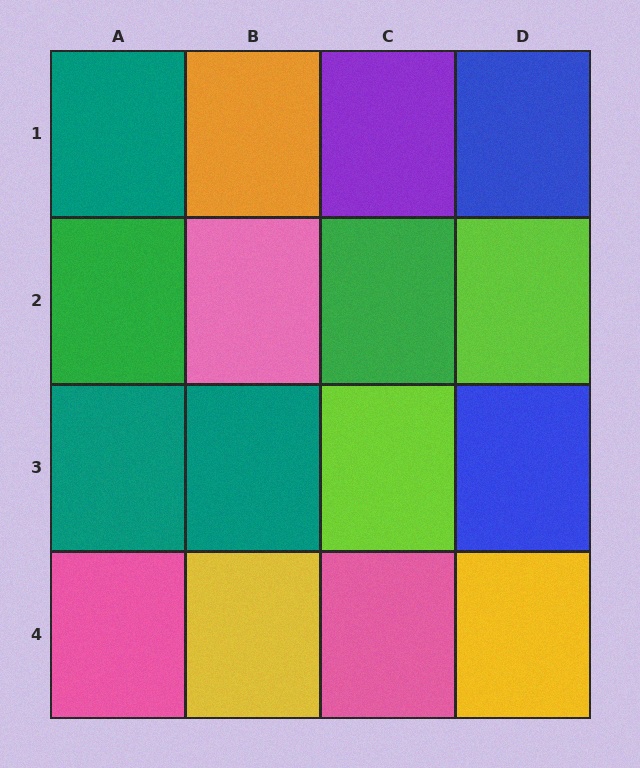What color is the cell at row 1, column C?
Purple.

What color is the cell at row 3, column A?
Teal.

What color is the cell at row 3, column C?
Lime.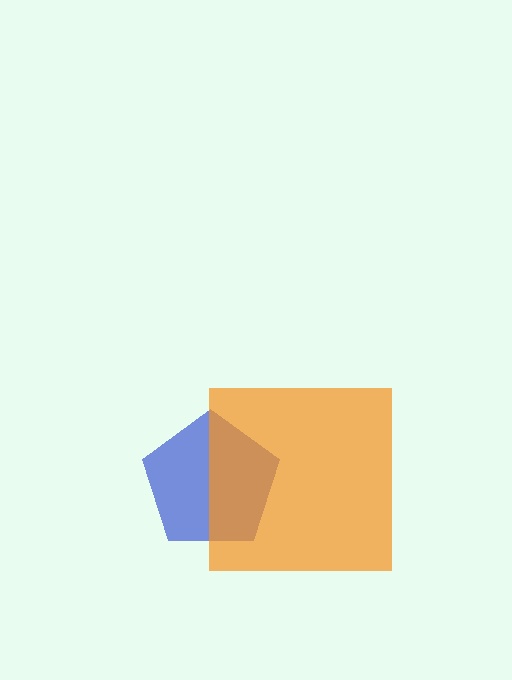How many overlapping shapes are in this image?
There are 2 overlapping shapes in the image.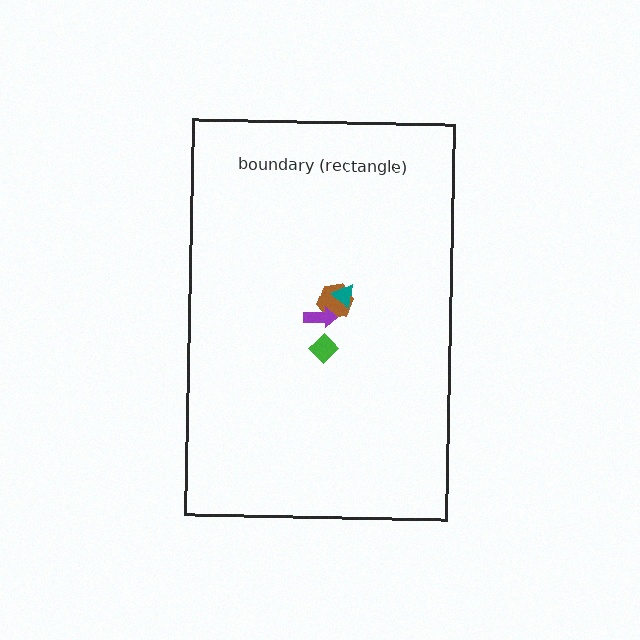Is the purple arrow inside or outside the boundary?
Inside.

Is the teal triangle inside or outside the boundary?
Inside.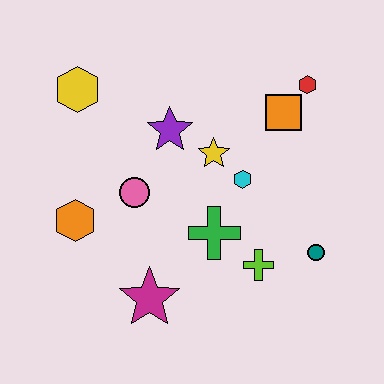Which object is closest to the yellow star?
The cyan hexagon is closest to the yellow star.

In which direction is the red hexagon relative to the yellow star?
The red hexagon is to the right of the yellow star.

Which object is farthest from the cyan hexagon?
The yellow hexagon is farthest from the cyan hexagon.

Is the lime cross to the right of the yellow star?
Yes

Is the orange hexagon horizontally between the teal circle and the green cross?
No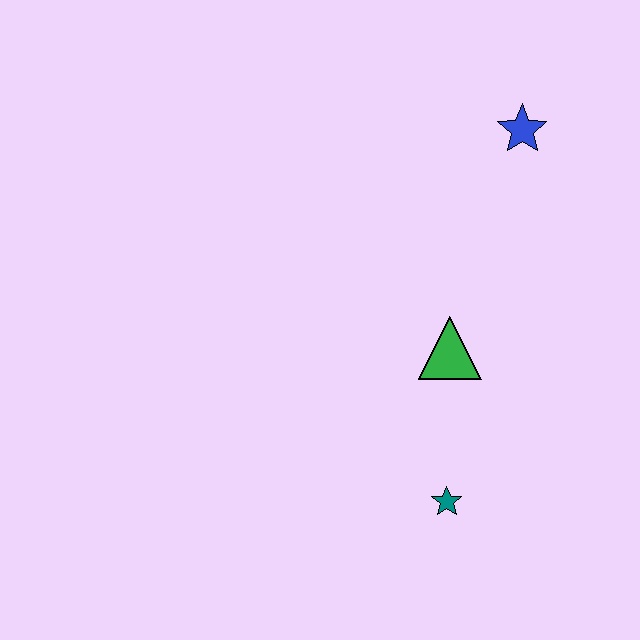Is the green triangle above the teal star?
Yes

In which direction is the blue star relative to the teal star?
The blue star is above the teal star.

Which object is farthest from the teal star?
The blue star is farthest from the teal star.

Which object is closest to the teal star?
The green triangle is closest to the teal star.